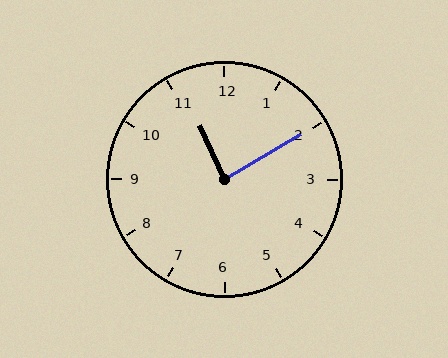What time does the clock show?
11:10.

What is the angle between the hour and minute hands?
Approximately 85 degrees.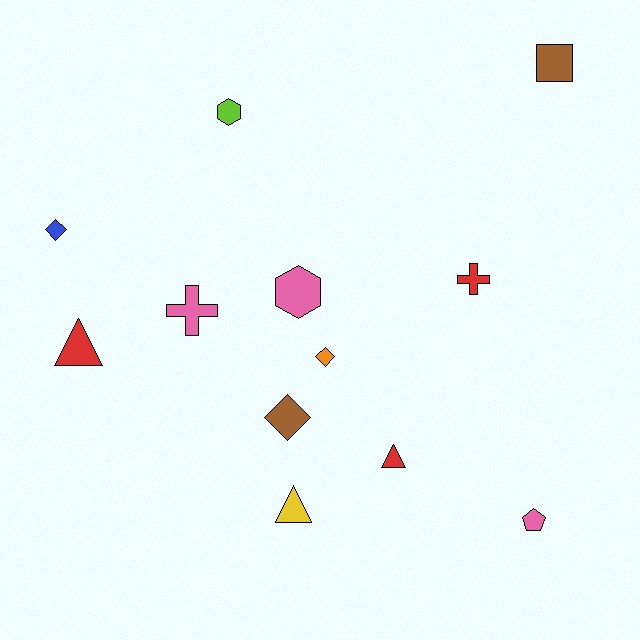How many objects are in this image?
There are 12 objects.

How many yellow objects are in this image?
There is 1 yellow object.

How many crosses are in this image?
There are 2 crosses.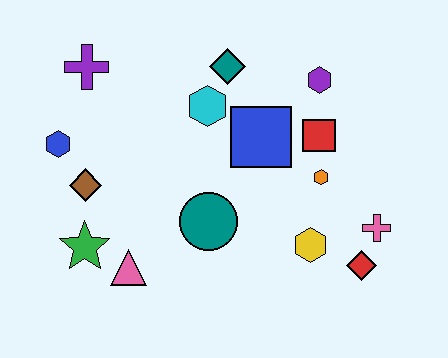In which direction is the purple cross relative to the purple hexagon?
The purple cross is to the left of the purple hexagon.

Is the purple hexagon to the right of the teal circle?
Yes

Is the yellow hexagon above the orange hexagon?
No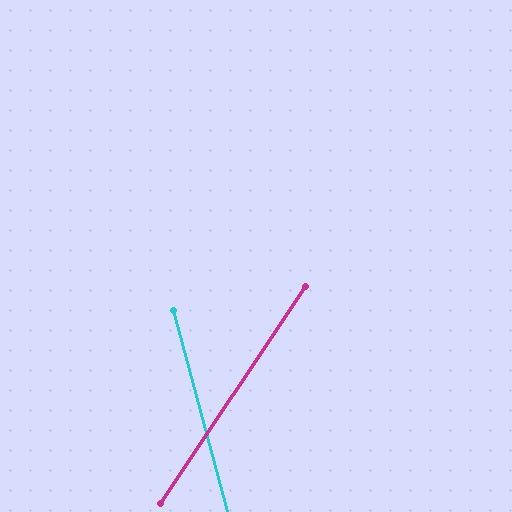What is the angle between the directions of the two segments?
Approximately 49 degrees.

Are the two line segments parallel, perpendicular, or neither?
Neither parallel nor perpendicular — they differ by about 49°.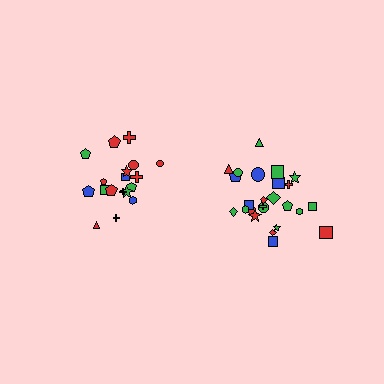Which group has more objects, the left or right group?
The right group.